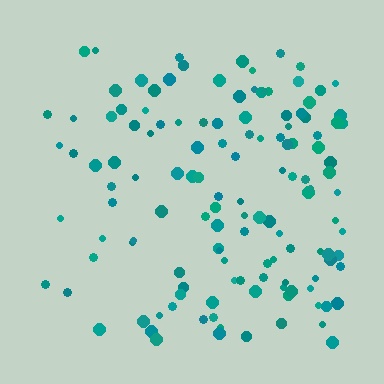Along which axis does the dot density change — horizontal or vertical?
Horizontal.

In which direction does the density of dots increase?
From left to right, with the right side densest.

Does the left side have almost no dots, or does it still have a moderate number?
Still a moderate number, just noticeably fewer than the right.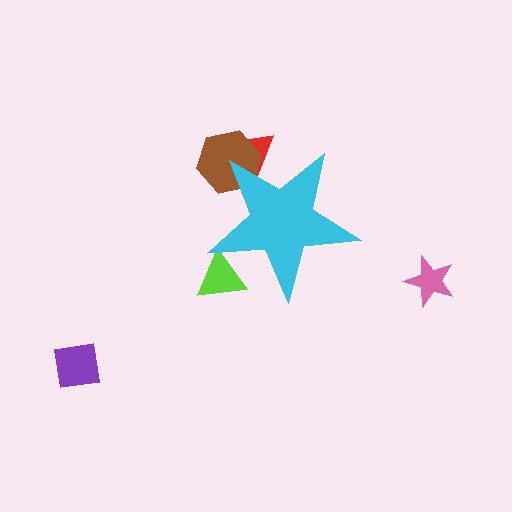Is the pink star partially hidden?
No, the pink star is fully visible.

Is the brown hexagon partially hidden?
Yes, the brown hexagon is partially hidden behind the cyan star.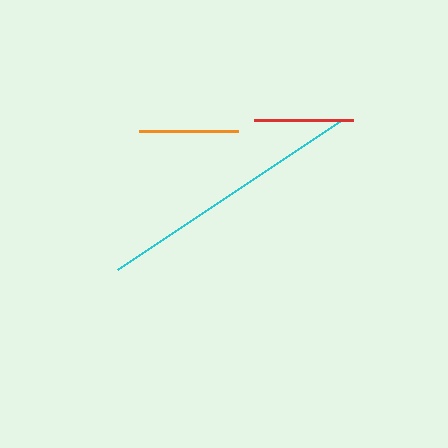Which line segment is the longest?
The cyan line is the longest at approximately 268 pixels.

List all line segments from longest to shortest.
From longest to shortest: cyan, orange, red.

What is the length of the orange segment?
The orange segment is approximately 99 pixels long.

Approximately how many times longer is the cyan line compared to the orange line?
The cyan line is approximately 2.7 times the length of the orange line.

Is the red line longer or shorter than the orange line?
The orange line is longer than the red line.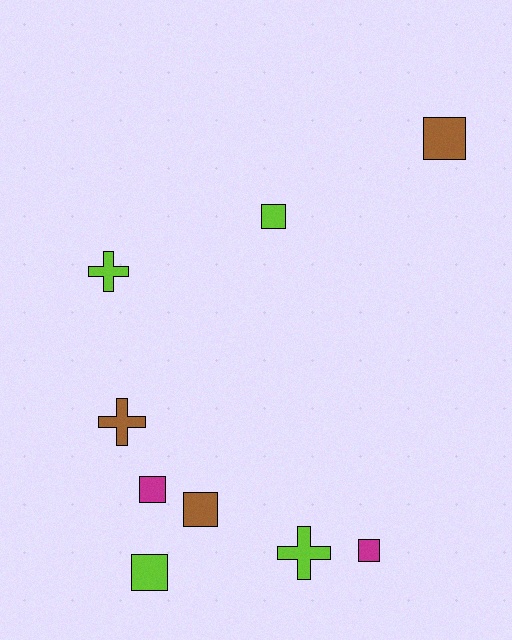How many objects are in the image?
There are 9 objects.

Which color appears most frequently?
Lime, with 4 objects.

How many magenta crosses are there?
There are no magenta crosses.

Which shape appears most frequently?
Square, with 6 objects.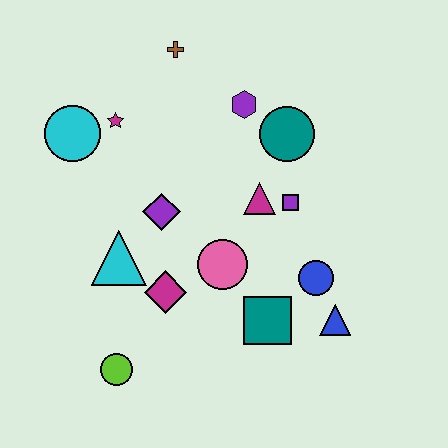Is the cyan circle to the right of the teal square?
No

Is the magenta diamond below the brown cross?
Yes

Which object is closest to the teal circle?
The purple hexagon is closest to the teal circle.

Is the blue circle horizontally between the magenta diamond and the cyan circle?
No